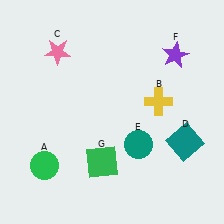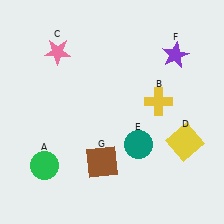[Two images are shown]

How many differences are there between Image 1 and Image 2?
There are 2 differences between the two images.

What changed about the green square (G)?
In Image 1, G is green. In Image 2, it changed to brown.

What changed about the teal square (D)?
In Image 1, D is teal. In Image 2, it changed to yellow.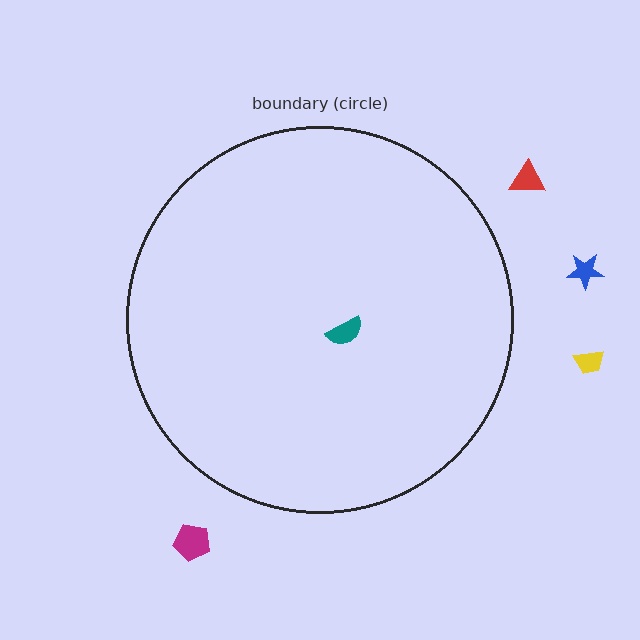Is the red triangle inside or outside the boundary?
Outside.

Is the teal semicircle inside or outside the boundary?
Inside.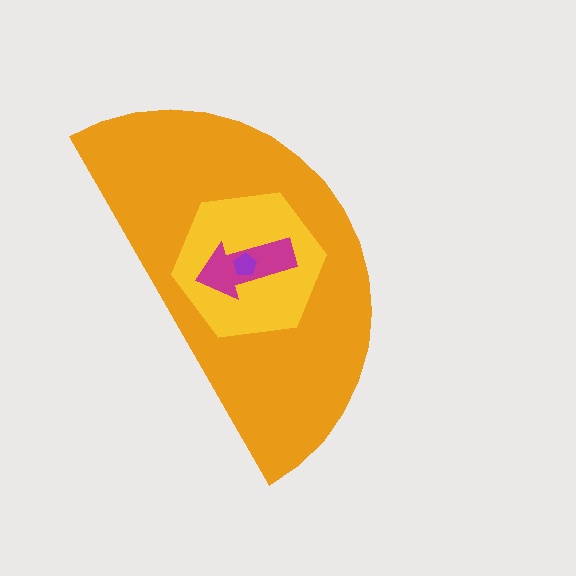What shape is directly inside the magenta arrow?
The purple pentagon.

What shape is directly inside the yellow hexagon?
The magenta arrow.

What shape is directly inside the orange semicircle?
The yellow hexagon.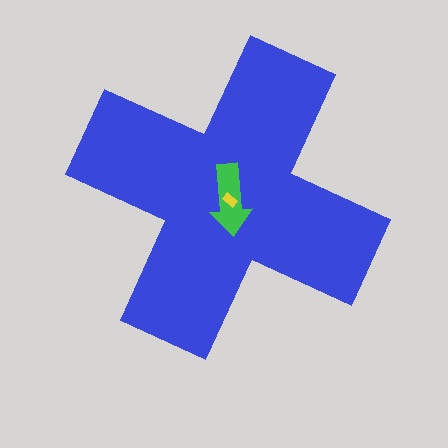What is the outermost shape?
The blue cross.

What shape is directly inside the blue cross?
The green arrow.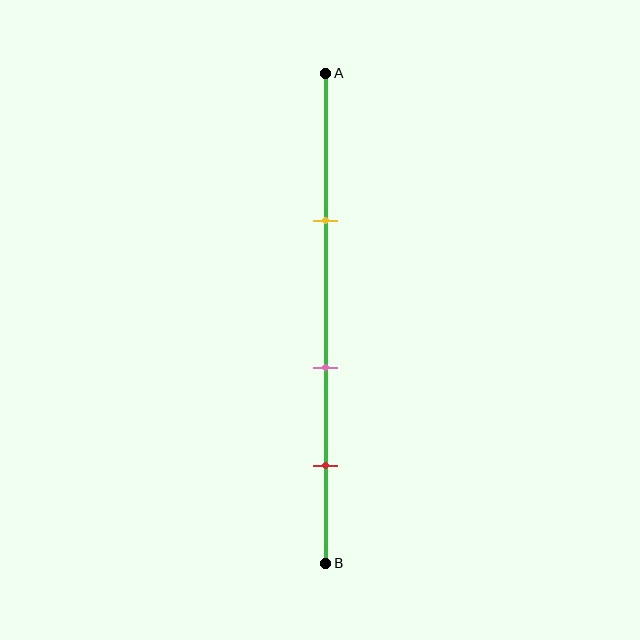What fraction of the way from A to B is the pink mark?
The pink mark is approximately 60% (0.6) of the way from A to B.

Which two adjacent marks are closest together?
The pink and red marks are the closest adjacent pair.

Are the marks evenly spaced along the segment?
Yes, the marks are approximately evenly spaced.